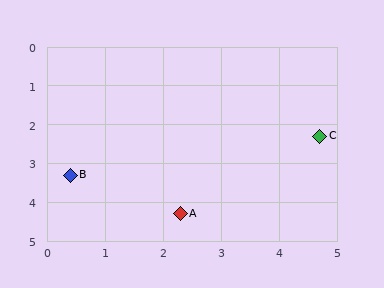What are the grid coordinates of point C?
Point C is at approximately (4.7, 2.3).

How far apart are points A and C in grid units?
Points A and C are about 3.1 grid units apart.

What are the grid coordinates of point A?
Point A is at approximately (2.3, 4.3).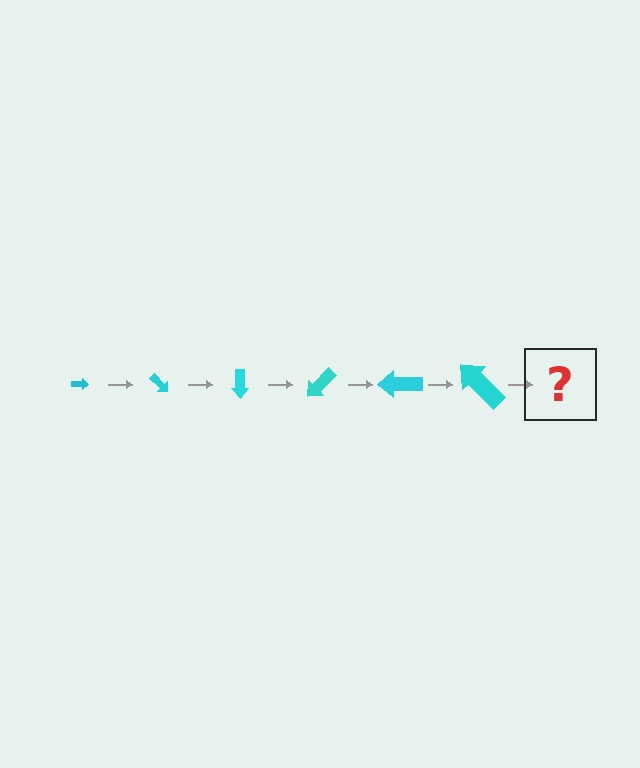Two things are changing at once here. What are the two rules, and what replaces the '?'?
The two rules are that the arrow grows larger each step and it rotates 45 degrees each step. The '?' should be an arrow, larger than the previous one and rotated 270 degrees from the start.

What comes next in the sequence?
The next element should be an arrow, larger than the previous one and rotated 270 degrees from the start.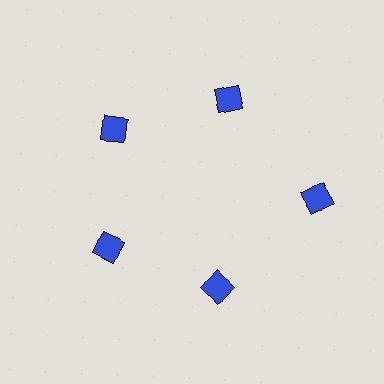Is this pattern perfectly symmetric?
No. The 5 blue diamonds are arranged in a ring, but one element near the 3 o'clock position is pushed outward from the center, breaking the 5-fold rotational symmetry.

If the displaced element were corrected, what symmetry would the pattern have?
It would have 5-fold rotational symmetry — the pattern would map onto itself every 72 degrees.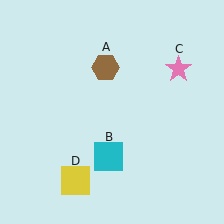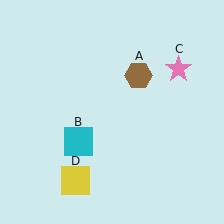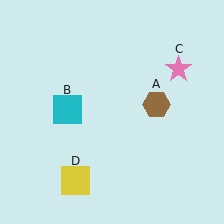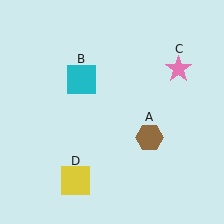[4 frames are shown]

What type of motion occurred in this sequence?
The brown hexagon (object A), cyan square (object B) rotated clockwise around the center of the scene.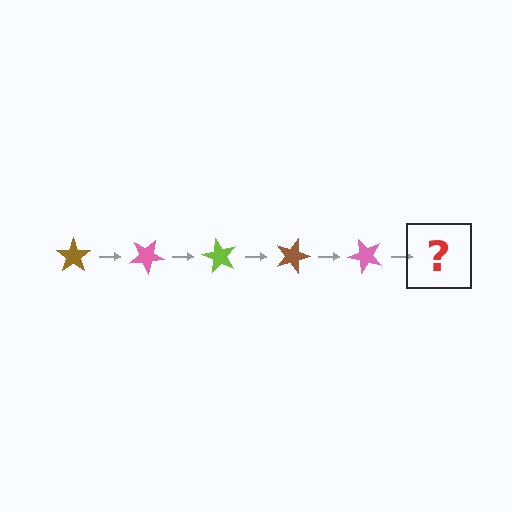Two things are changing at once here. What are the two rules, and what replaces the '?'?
The two rules are that it rotates 30 degrees each step and the color cycles through brown, pink, and lime. The '?' should be a lime star, rotated 150 degrees from the start.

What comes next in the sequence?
The next element should be a lime star, rotated 150 degrees from the start.